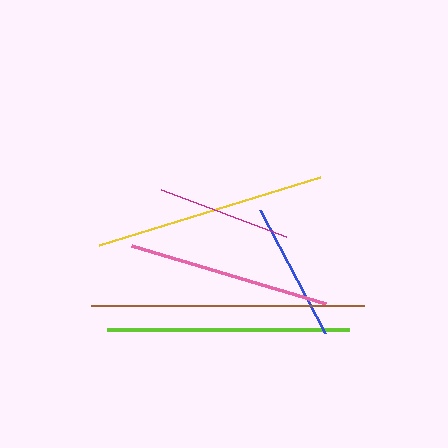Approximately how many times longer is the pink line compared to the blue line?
The pink line is approximately 1.5 times the length of the blue line.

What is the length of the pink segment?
The pink segment is approximately 202 pixels long.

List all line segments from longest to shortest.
From longest to shortest: brown, lime, yellow, pink, blue, magenta.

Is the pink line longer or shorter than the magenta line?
The pink line is longer than the magenta line.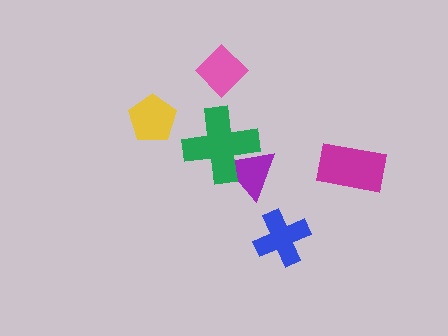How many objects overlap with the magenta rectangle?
0 objects overlap with the magenta rectangle.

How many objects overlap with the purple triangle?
1 object overlaps with the purple triangle.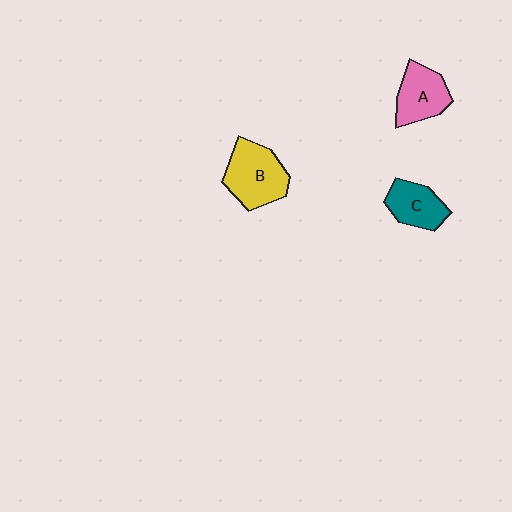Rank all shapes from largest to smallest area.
From largest to smallest: B (yellow), A (pink), C (teal).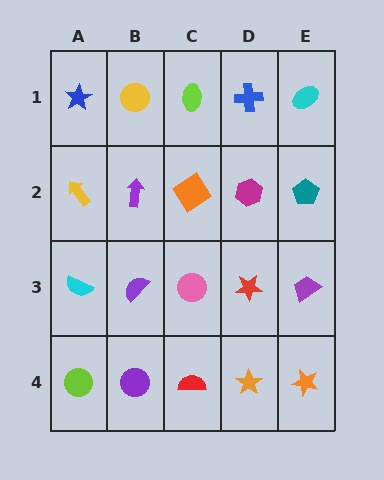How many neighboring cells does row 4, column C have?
3.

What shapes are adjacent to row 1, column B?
A purple arrow (row 2, column B), a blue star (row 1, column A), a lime ellipse (row 1, column C).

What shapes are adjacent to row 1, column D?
A magenta hexagon (row 2, column D), a lime ellipse (row 1, column C), a cyan ellipse (row 1, column E).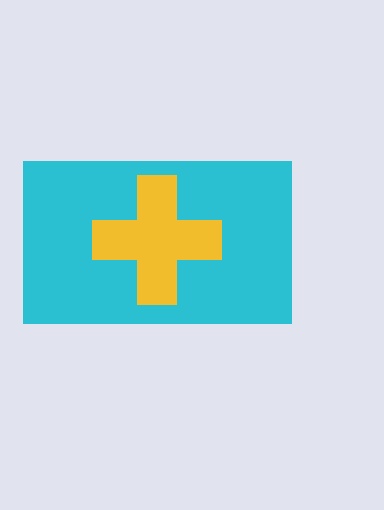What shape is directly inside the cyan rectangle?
The yellow cross.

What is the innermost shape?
The yellow cross.